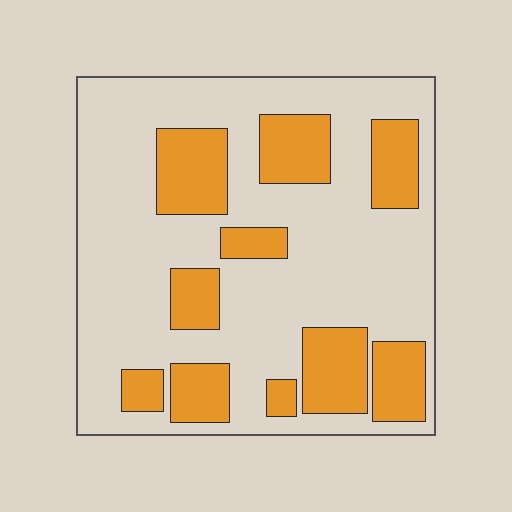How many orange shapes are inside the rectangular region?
10.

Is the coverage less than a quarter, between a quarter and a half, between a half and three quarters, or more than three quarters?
Between a quarter and a half.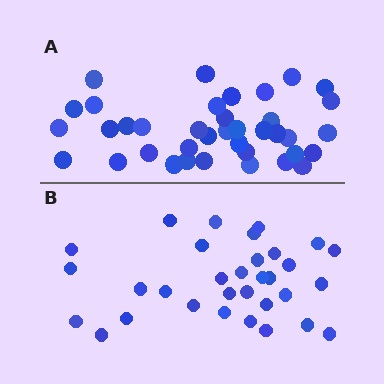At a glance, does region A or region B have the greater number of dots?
Region A (the top region) has more dots.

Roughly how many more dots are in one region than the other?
Region A has about 6 more dots than region B.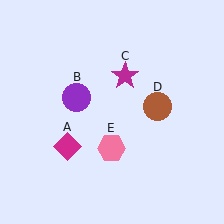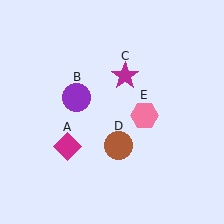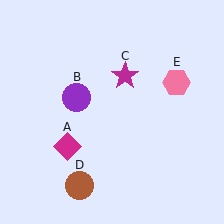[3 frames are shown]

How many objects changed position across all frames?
2 objects changed position: brown circle (object D), pink hexagon (object E).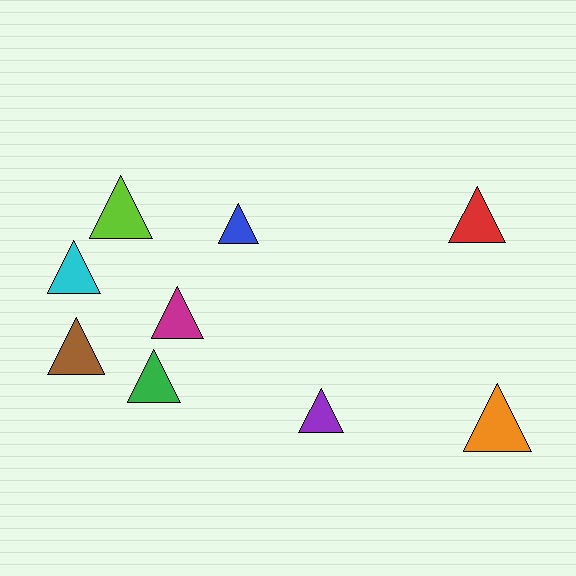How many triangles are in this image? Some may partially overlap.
There are 9 triangles.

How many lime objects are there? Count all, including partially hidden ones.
There is 1 lime object.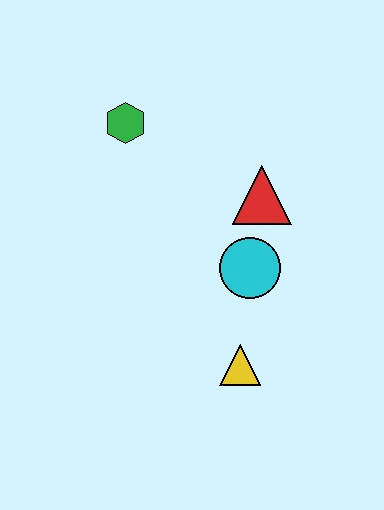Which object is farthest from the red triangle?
The yellow triangle is farthest from the red triangle.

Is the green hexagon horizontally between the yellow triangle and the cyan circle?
No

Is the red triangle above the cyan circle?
Yes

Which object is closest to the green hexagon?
The red triangle is closest to the green hexagon.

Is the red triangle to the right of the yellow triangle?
Yes